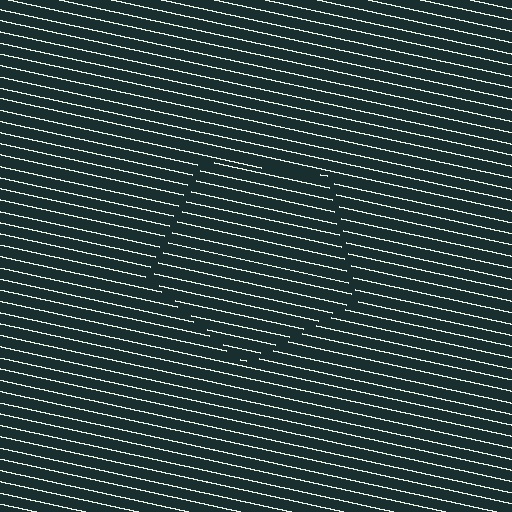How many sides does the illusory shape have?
5 sides — the line-ends trace a pentagon.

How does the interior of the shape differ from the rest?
The interior of the shape contains the same grating, shifted by half a period — the contour is defined by the phase discontinuity where line-ends from the inner and outer gratings abut.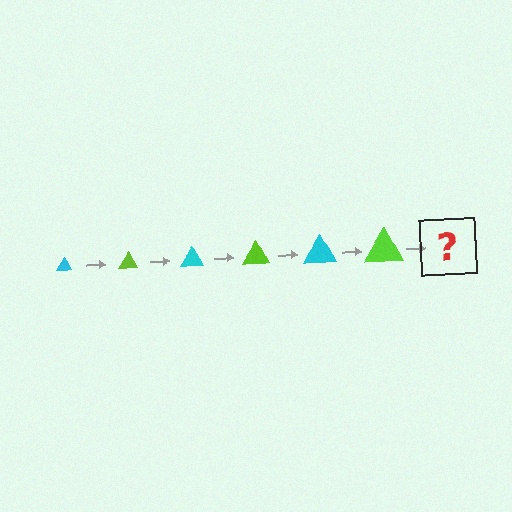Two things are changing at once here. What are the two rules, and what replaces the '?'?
The two rules are that the triangle grows larger each step and the color cycles through cyan and lime. The '?' should be a cyan triangle, larger than the previous one.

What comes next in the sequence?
The next element should be a cyan triangle, larger than the previous one.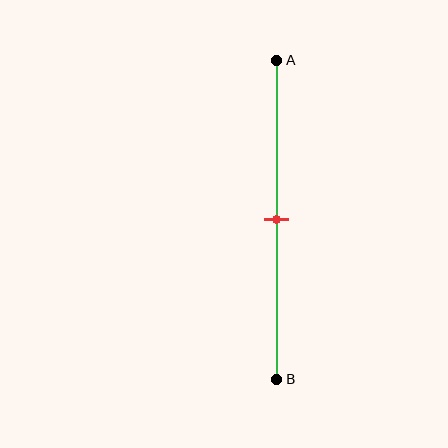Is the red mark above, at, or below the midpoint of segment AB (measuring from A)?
The red mark is approximately at the midpoint of segment AB.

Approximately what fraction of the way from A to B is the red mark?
The red mark is approximately 50% of the way from A to B.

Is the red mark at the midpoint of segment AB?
Yes, the mark is approximately at the midpoint.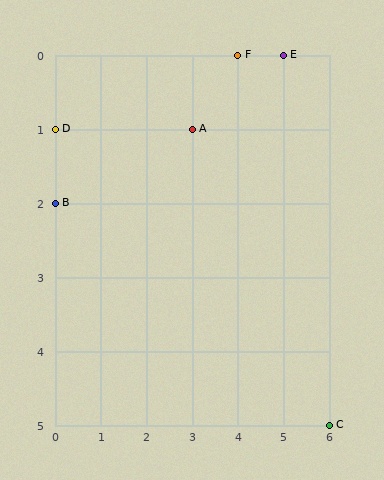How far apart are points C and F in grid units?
Points C and F are 2 columns and 5 rows apart (about 5.4 grid units diagonally).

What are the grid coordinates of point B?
Point B is at grid coordinates (0, 2).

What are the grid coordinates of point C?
Point C is at grid coordinates (6, 5).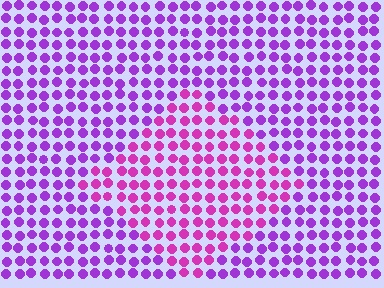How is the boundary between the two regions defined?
The boundary is defined purely by a slight shift in hue (about 31 degrees). Spacing, size, and orientation are identical on both sides.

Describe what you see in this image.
The image is filled with small purple elements in a uniform arrangement. A diamond-shaped region is visible where the elements are tinted to a slightly different hue, forming a subtle color boundary.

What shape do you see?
I see a diamond.